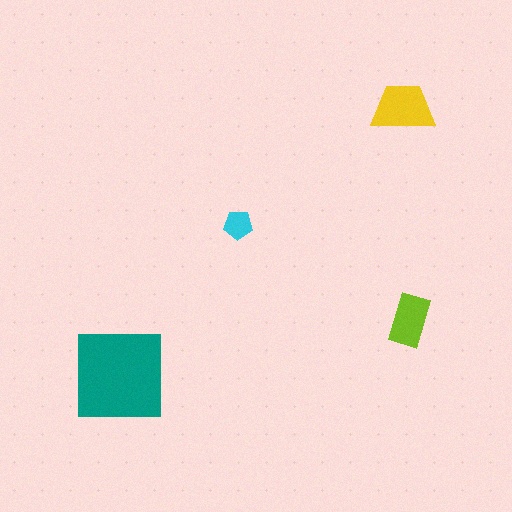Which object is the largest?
The teal square.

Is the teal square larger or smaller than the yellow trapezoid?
Larger.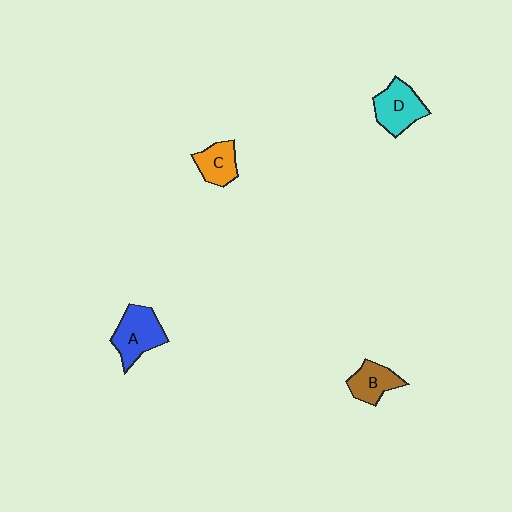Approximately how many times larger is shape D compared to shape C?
Approximately 1.4 times.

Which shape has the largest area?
Shape A (blue).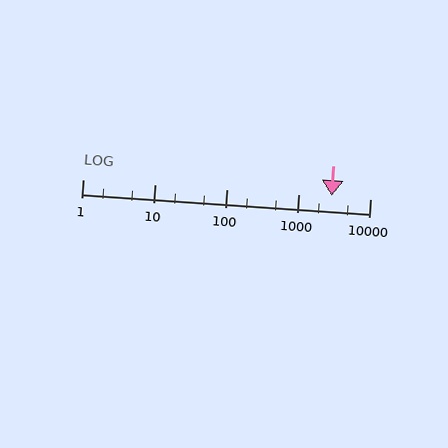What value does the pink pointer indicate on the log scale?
The pointer indicates approximately 2900.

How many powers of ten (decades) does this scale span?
The scale spans 4 decades, from 1 to 10000.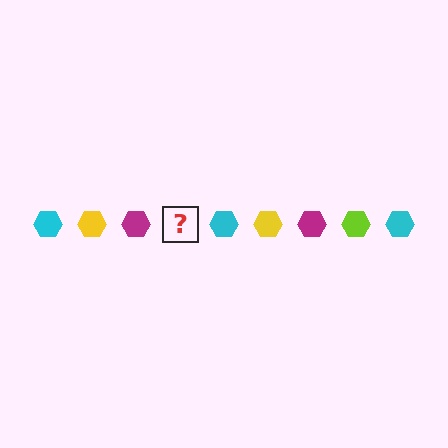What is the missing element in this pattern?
The missing element is a lime hexagon.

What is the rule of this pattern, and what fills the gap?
The rule is that the pattern cycles through cyan, yellow, magenta, lime hexagons. The gap should be filled with a lime hexagon.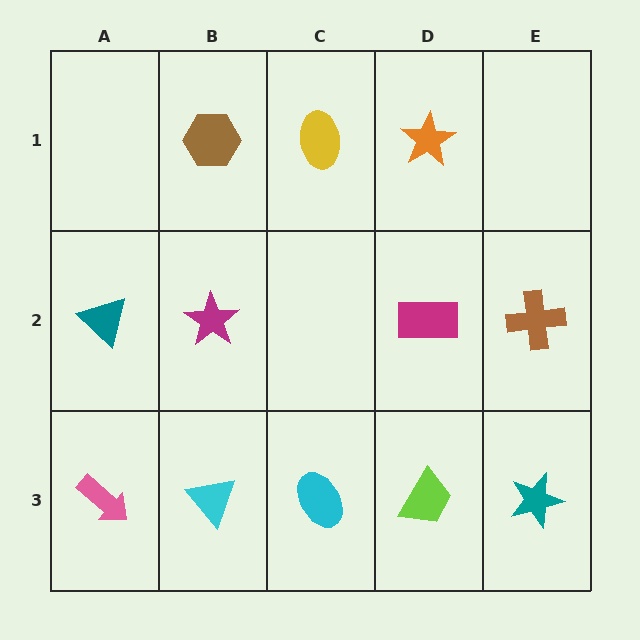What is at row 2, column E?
A brown cross.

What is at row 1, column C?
A yellow ellipse.